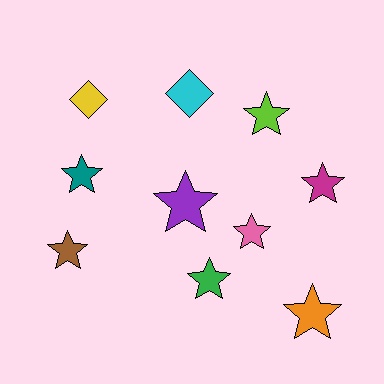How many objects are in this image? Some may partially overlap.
There are 10 objects.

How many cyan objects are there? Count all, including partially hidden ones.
There is 1 cyan object.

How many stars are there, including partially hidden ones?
There are 8 stars.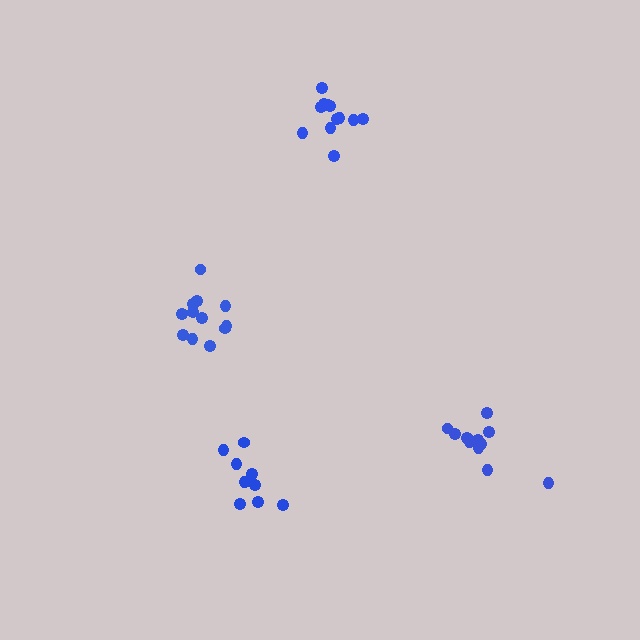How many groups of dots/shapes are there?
There are 4 groups.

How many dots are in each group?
Group 1: 12 dots, Group 2: 12 dots, Group 3: 10 dots, Group 4: 12 dots (46 total).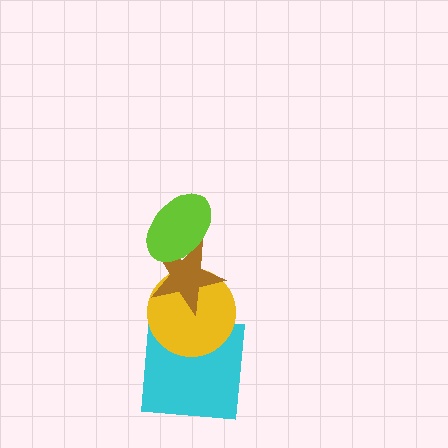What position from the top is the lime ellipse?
The lime ellipse is 1st from the top.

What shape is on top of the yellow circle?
The brown star is on top of the yellow circle.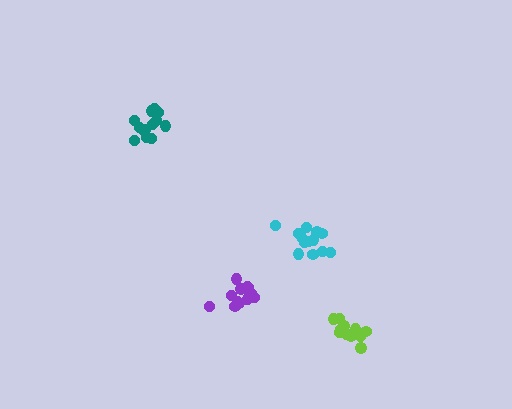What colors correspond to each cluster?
The clusters are colored: purple, teal, lime, cyan.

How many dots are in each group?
Group 1: 12 dots, Group 2: 14 dots, Group 3: 11 dots, Group 4: 13 dots (50 total).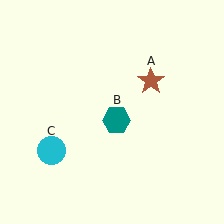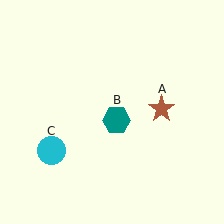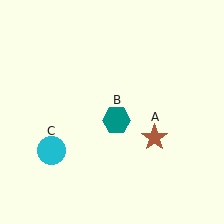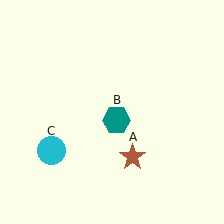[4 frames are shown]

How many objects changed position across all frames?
1 object changed position: brown star (object A).